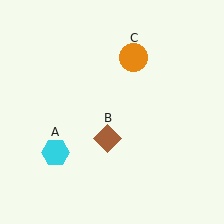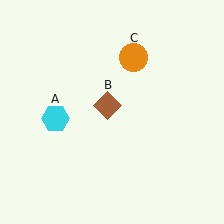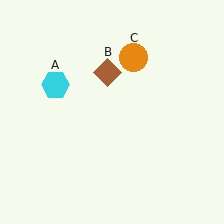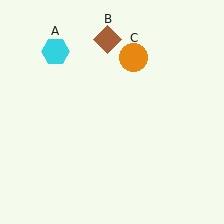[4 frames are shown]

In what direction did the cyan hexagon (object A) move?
The cyan hexagon (object A) moved up.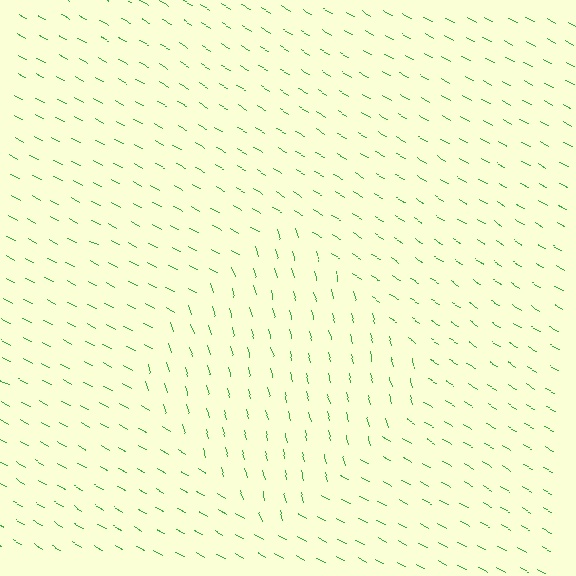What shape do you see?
I see a diamond.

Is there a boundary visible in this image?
Yes, there is a texture boundary formed by a change in line orientation.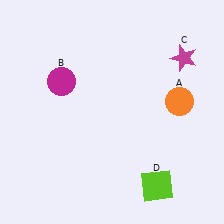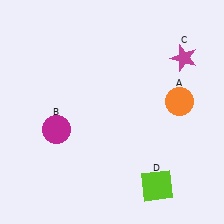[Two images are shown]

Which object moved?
The magenta circle (B) moved down.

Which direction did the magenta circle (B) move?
The magenta circle (B) moved down.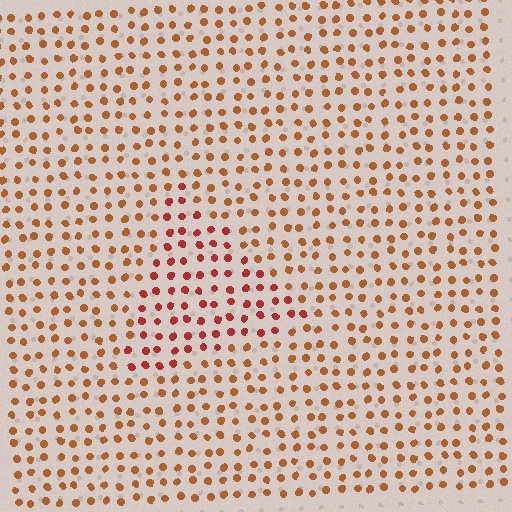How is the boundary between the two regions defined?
The boundary is defined purely by a slight shift in hue (about 25 degrees). Spacing, size, and orientation are identical on both sides.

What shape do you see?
I see a triangle.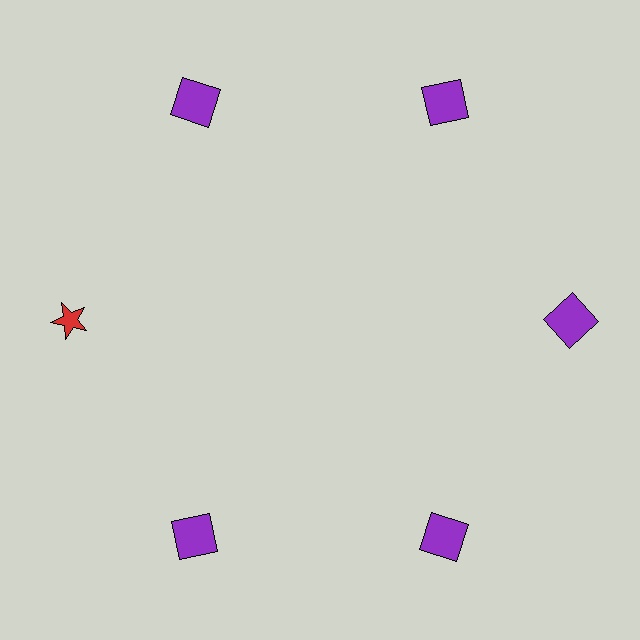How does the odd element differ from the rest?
It differs in both color (red instead of purple) and shape (star instead of square).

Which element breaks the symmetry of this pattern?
The red star at roughly the 9 o'clock position breaks the symmetry. All other shapes are purple squares.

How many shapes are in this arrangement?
There are 6 shapes arranged in a ring pattern.